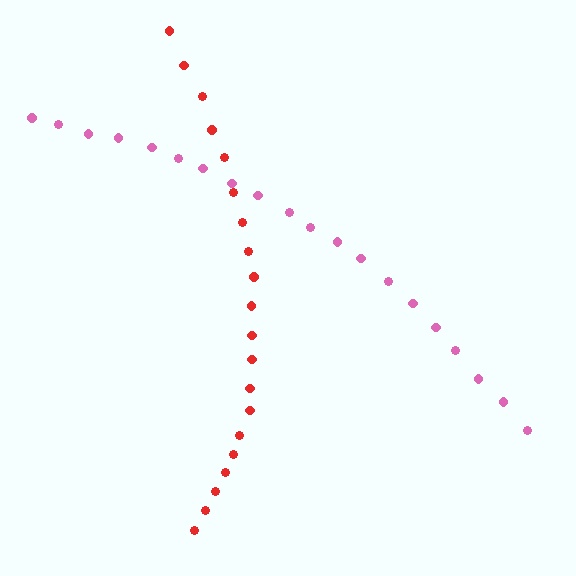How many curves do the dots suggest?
There are 2 distinct paths.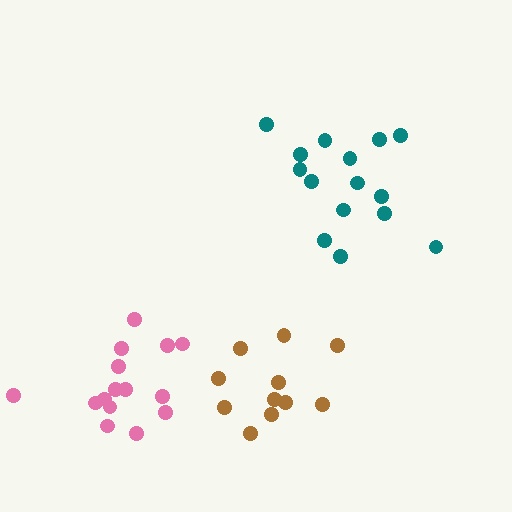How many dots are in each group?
Group 1: 15 dots, Group 2: 11 dots, Group 3: 15 dots (41 total).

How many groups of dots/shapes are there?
There are 3 groups.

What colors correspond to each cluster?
The clusters are colored: pink, brown, teal.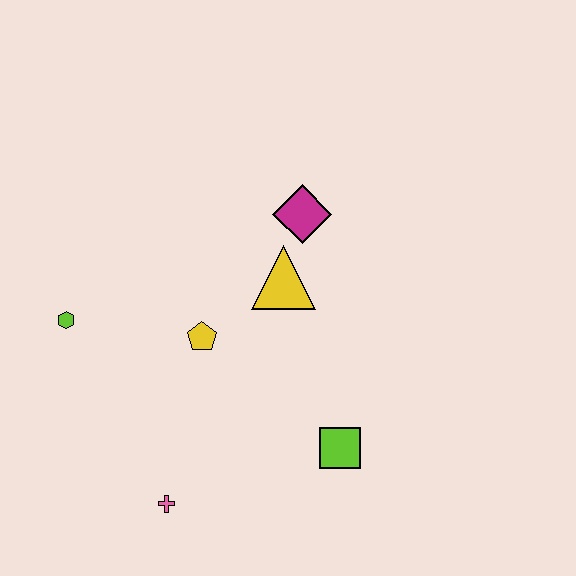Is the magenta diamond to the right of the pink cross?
Yes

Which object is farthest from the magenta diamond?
The pink cross is farthest from the magenta diamond.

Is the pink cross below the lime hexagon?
Yes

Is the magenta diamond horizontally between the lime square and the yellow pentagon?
Yes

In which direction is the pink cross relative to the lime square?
The pink cross is to the left of the lime square.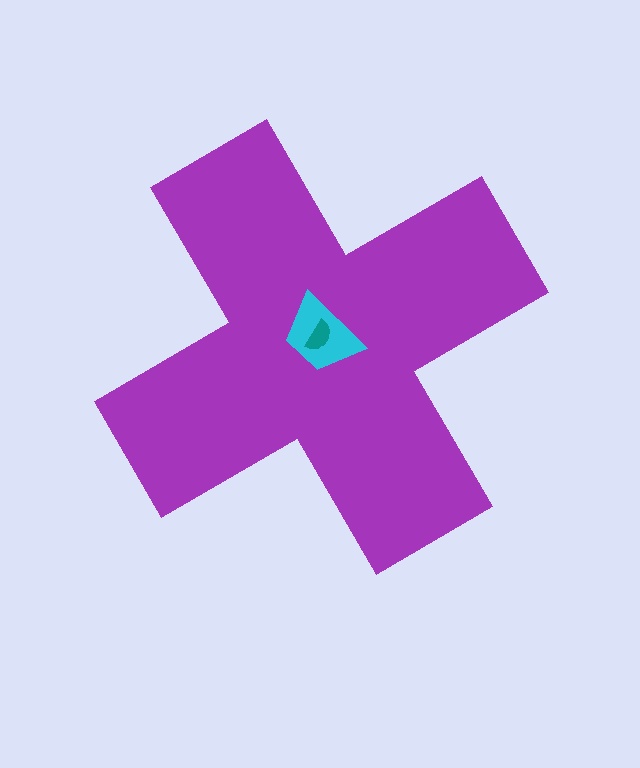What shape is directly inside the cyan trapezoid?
The teal semicircle.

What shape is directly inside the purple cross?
The cyan trapezoid.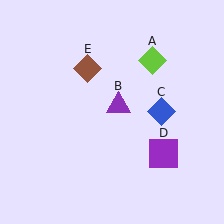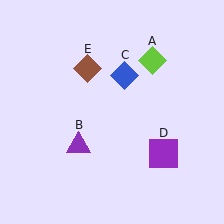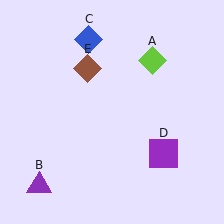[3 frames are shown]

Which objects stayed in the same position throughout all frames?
Lime diamond (object A) and purple square (object D) and brown diamond (object E) remained stationary.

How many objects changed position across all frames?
2 objects changed position: purple triangle (object B), blue diamond (object C).